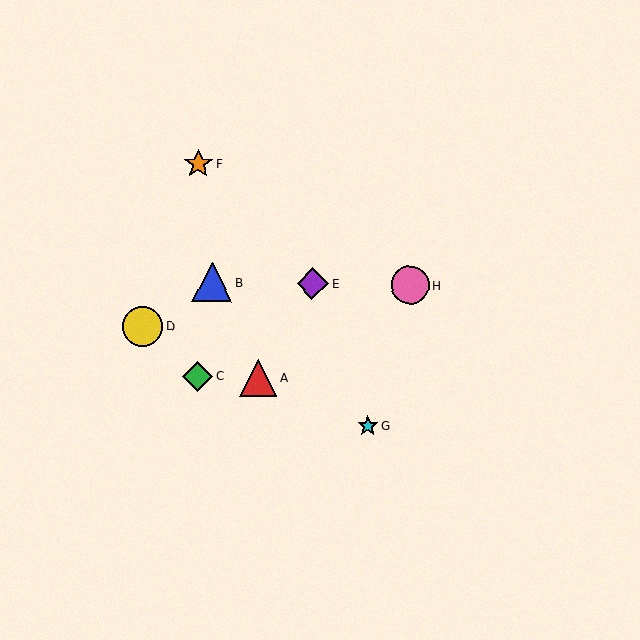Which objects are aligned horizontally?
Objects B, E, H are aligned horizontally.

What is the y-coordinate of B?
Object B is at y≈282.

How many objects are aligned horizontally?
3 objects (B, E, H) are aligned horizontally.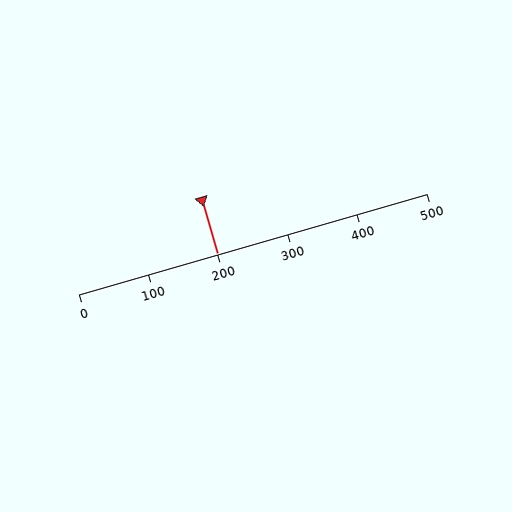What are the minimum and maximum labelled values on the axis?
The axis runs from 0 to 500.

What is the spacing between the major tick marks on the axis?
The major ticks are spaced 100 apart.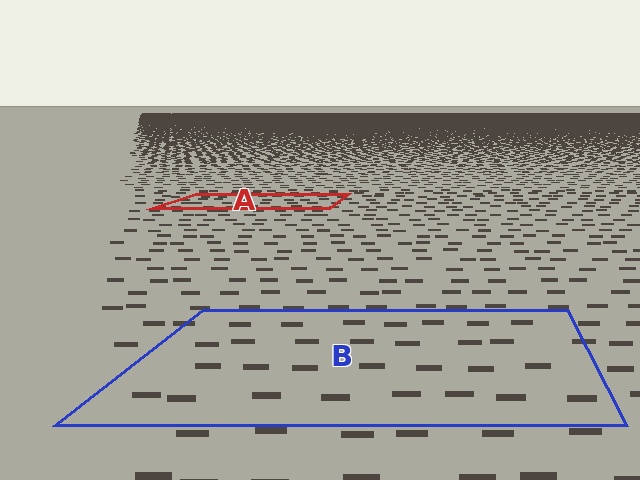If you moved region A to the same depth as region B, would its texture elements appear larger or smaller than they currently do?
They would appear larger. At a closer depth, the same texture elements are projected at a bigger on-screen size.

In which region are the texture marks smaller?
The texture marks are smaller in region A, because it is farther away.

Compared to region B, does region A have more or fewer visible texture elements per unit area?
Region A has more texture elements per unit area — they are packed more densely because it is farther away.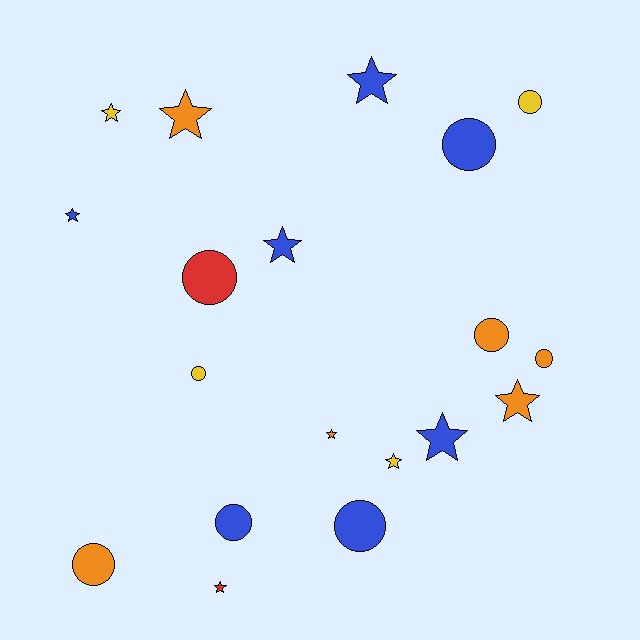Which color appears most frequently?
Blue, with 7 objects.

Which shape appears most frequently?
Star, with 10 objects.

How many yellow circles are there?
There are 2 yellow circles.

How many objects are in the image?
There are 19 objects.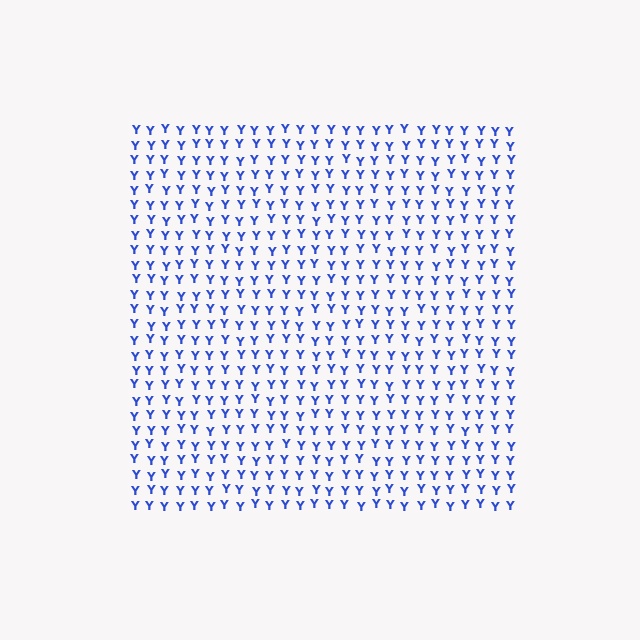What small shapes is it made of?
It is made of small letter Y's.